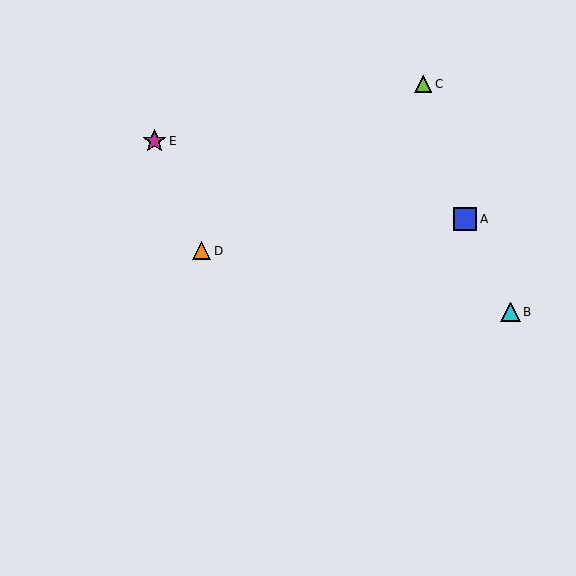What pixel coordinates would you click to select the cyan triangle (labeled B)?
Click at (511, 312) to select the cyan triangle B.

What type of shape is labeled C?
Shape C is a lime triangle.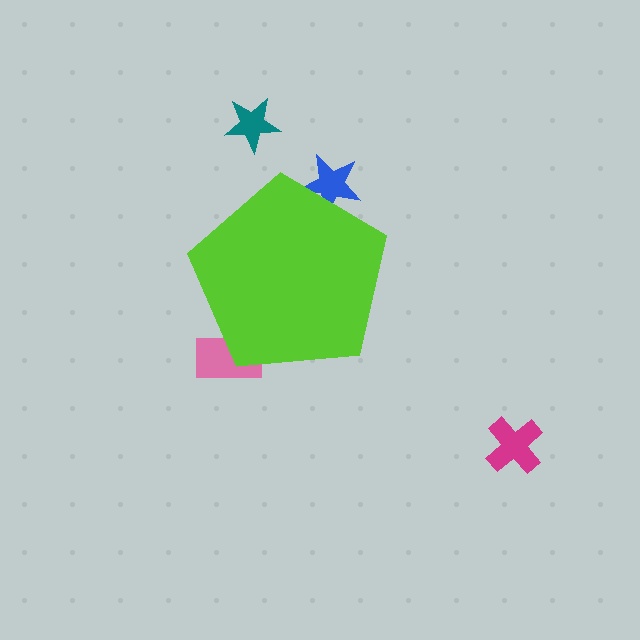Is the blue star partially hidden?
Yes, the blue star is partially hidden behind the lime pentagon.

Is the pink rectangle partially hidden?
Yes, the pink rectangle is partially hidden behind the lime pentagon.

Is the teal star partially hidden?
No, the teal star is fully visible.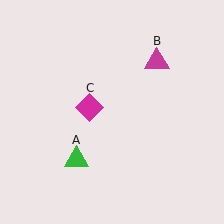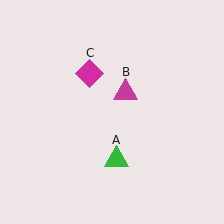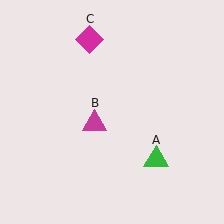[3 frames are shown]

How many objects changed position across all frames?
3 objects changed position: green triangle (object A), magenta triangle (object B), magenta diamond (object C).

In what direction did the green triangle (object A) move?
The green triangle (object A) moved right.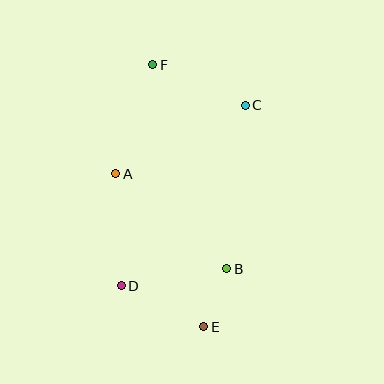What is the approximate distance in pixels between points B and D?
The distance between B and D is approximately 107 pixels.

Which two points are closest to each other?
Points B and E are closest to each other.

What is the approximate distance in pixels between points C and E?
The distance between C and E is approximately 225 pixels.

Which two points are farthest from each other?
Points E and F are farthest from each other.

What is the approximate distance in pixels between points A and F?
The distance between A and F is approximately 115 pixels.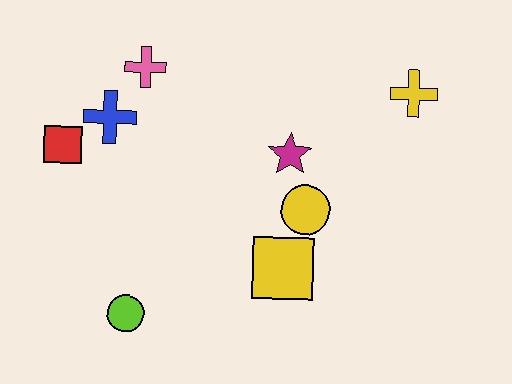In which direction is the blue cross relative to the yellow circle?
The blue cross is to the left of the yellow circle.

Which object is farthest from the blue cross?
The yellow cross is farthest from the blue cross.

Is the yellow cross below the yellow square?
No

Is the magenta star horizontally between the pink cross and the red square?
No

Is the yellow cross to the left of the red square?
No